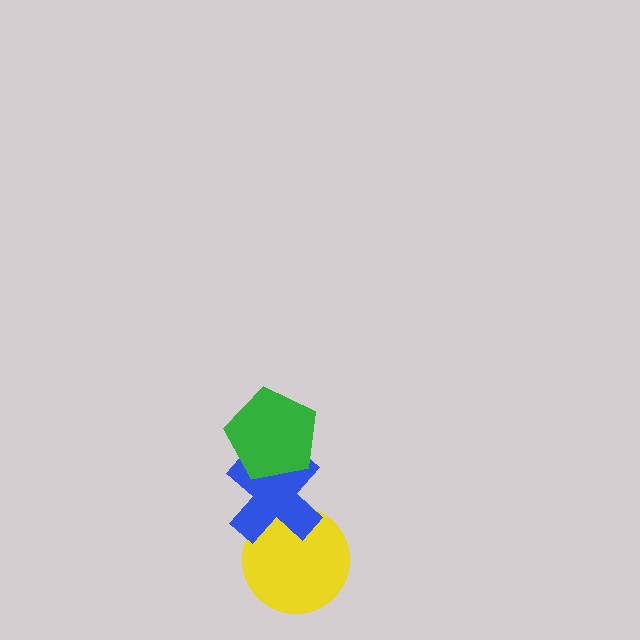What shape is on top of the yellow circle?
The blue cross is on top of the yellow circle.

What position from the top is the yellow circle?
The yellow circle is 3rd from the top.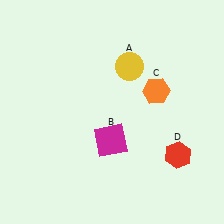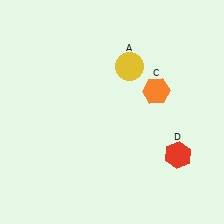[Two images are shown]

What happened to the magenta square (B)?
The magenta square (B) was removed in Image 2. It was in the bottom-left area of Image 1.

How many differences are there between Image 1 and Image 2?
There is 1 difference between the two images.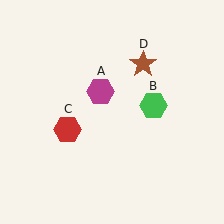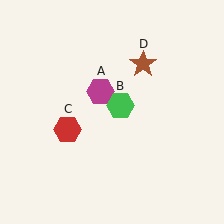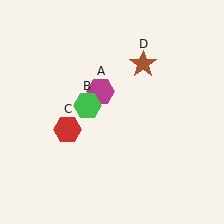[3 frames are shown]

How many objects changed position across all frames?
1 object changed position: green hexagon (object B).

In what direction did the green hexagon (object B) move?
The green hexagon (object B) moved left.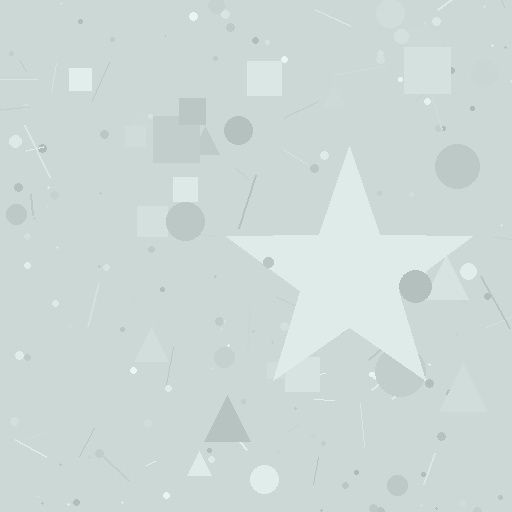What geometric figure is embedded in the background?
A star is embedded in the background.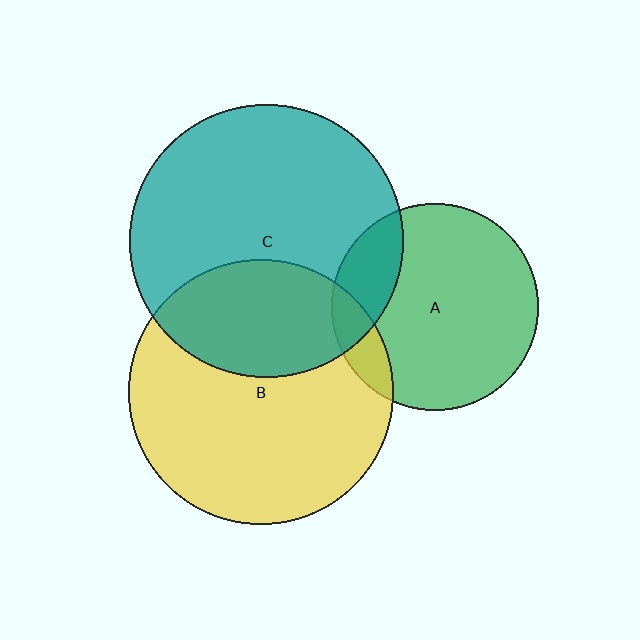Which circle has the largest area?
Circle C (teal).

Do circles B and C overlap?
Yes.